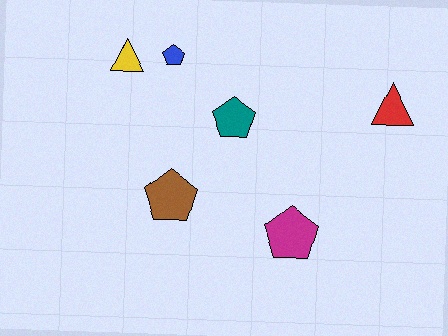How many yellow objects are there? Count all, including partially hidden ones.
There is 1 yellow object.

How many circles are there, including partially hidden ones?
There are no circles.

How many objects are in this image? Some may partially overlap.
There are 6 objects.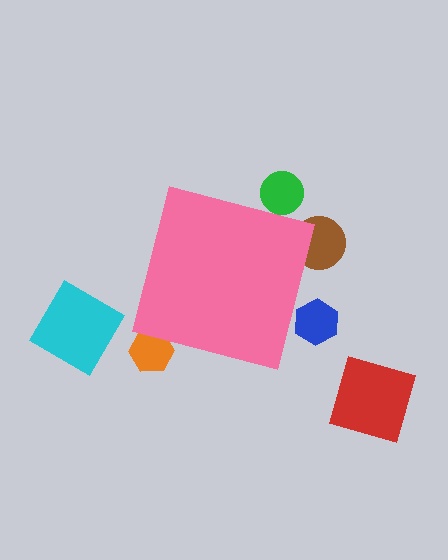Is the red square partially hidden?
No, the red square is fully visible.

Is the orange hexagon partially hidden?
Yes, the orange hexagon is partially hidden behind the pink square.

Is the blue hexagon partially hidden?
Yes, the blue hexagon is partially hidden behind the pink square.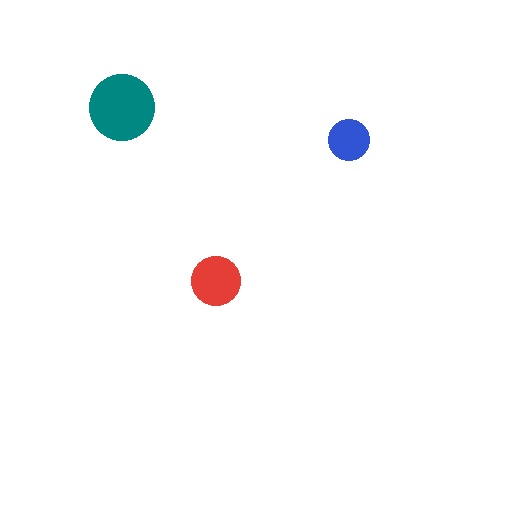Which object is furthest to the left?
The teal circle is leftmost.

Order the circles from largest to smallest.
the teal one, the red one, the blue one.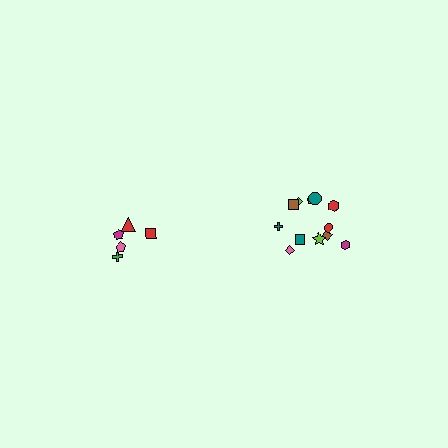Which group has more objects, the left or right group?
The right group.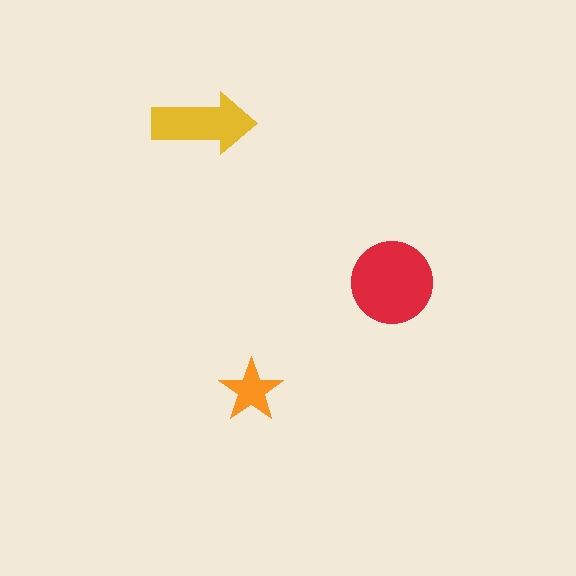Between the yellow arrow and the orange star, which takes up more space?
The yellow arrow.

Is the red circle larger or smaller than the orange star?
Larger.